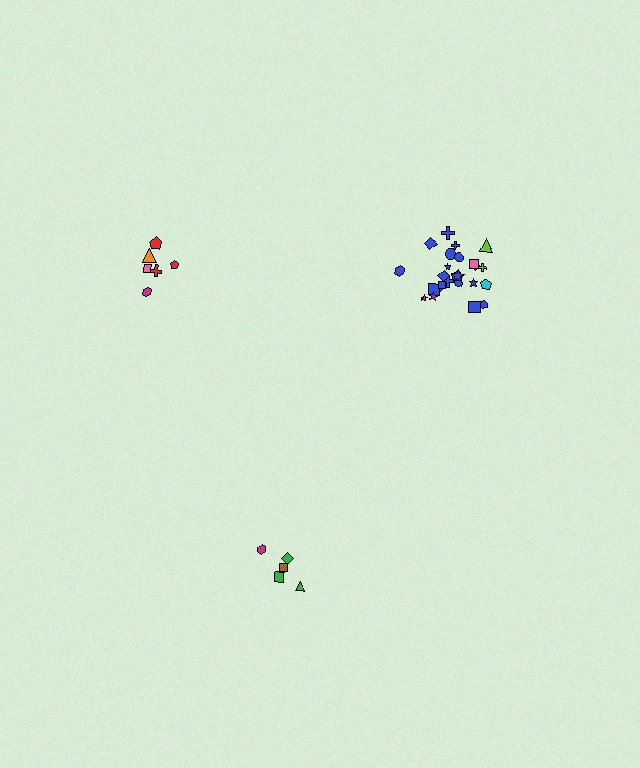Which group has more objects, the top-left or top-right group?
The top-right group.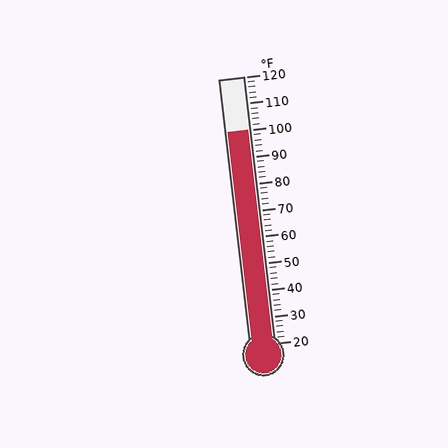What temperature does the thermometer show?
The thermometer shows approximately 100°F.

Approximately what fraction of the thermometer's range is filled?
The thermometer is filled to approximately 80% of its range.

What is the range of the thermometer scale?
The thermometer scale ranges from 20°F to 120°F.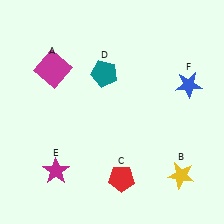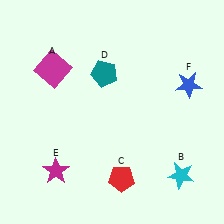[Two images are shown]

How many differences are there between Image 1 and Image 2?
There is 1 difference between the two images.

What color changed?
The star (B) changed from yellow in Image 1 to cyan in Image 2.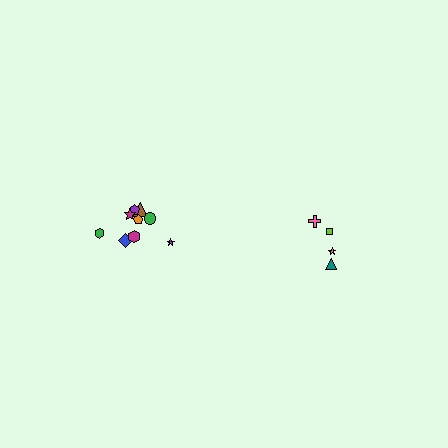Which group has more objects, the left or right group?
The left group.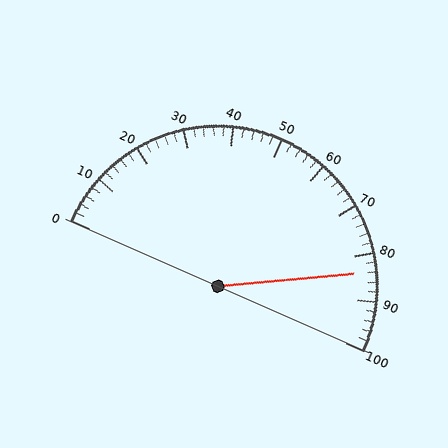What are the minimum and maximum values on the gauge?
The gauge ranges from 0 to 100.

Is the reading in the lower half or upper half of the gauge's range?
The reading is in the upper half of the range (0 to 100).